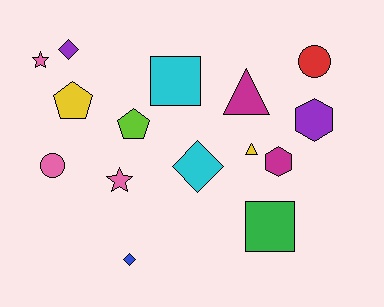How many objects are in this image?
There are 15 objects.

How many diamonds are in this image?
There are 3 diamonds.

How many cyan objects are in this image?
There are 2 cyan objects.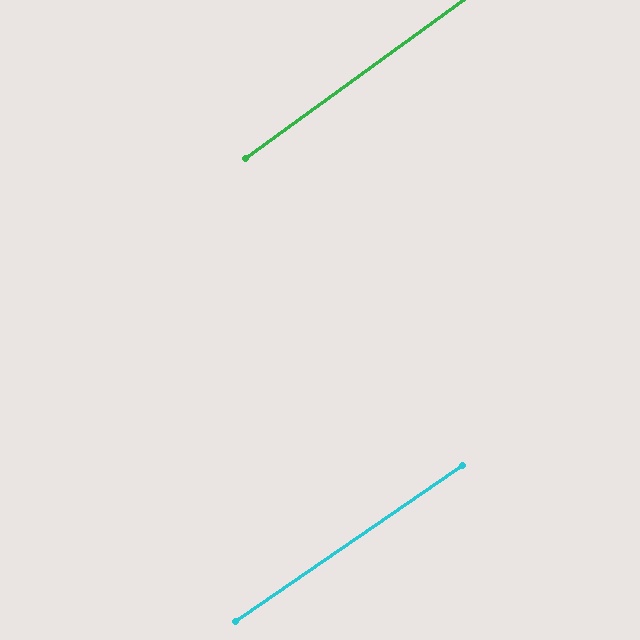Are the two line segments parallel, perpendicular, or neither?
Parallel — their directions differ by only 1.6°.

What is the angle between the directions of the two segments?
Approximately 2 degrees.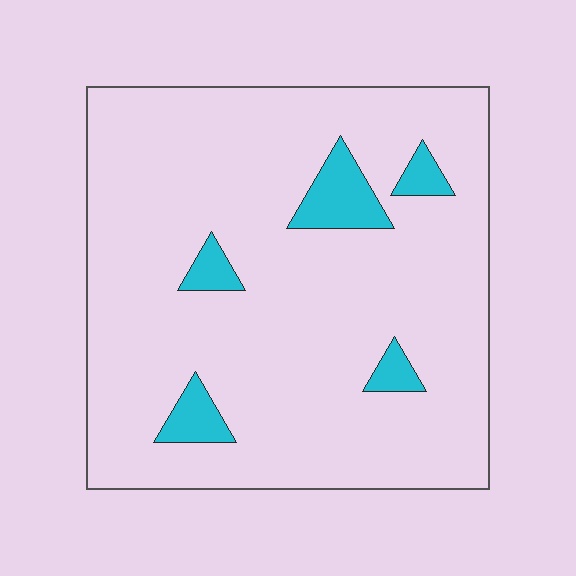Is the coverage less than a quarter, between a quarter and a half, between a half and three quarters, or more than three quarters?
Less than a quarter.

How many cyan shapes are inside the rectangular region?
5.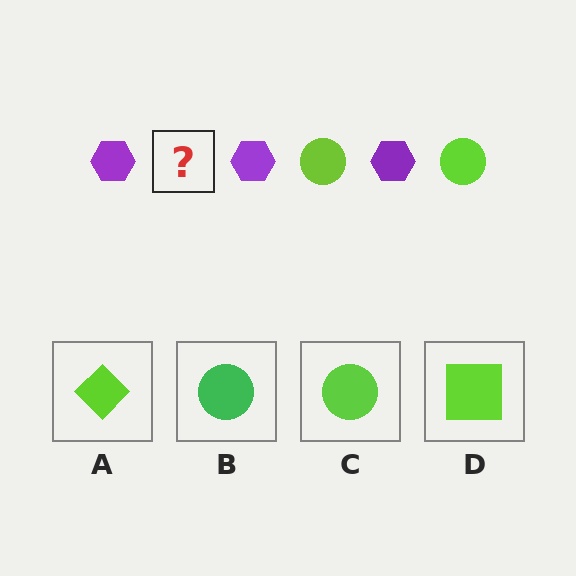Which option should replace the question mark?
Option C.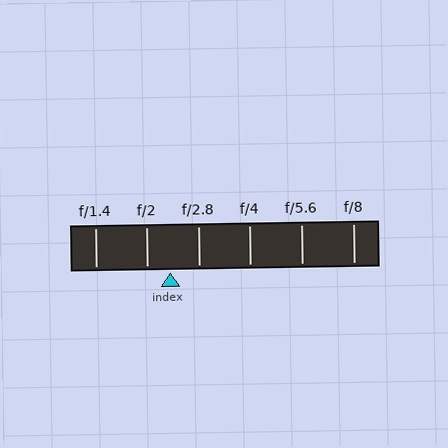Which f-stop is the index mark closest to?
The index mark is closest to f/2.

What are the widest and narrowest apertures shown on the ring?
The widest aperture shown is f/1.4 and the narrowest is f/8.